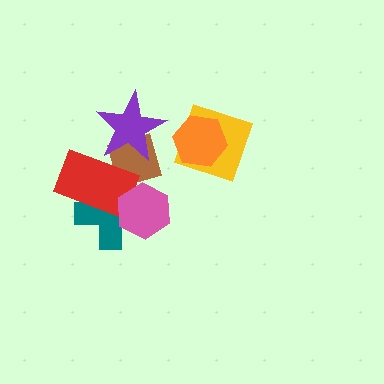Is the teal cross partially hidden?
Yes, it is partially covered by another shape.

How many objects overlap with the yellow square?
1 object overlaps with the yellow square.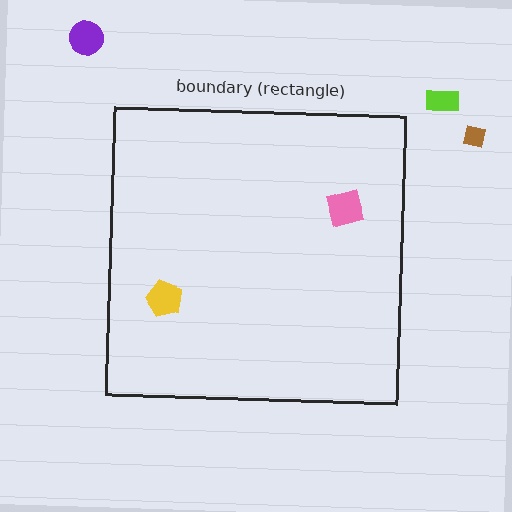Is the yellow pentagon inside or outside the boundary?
Inside.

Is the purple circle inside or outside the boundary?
Outside.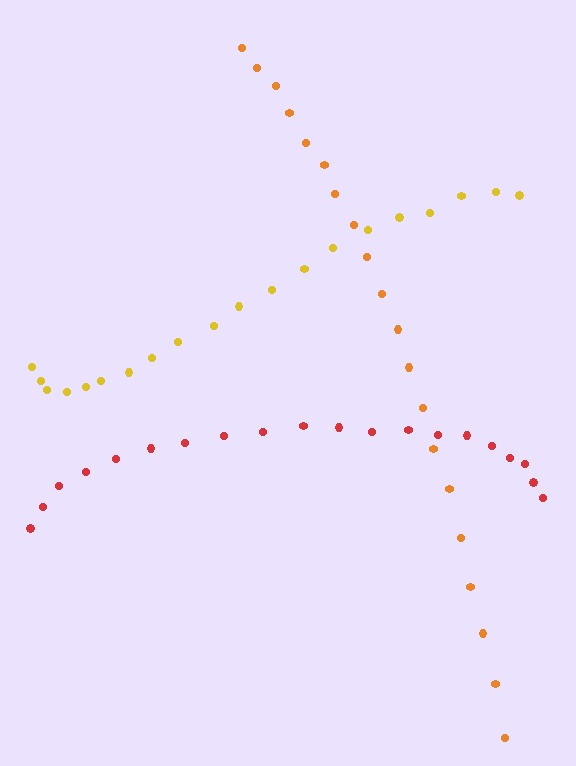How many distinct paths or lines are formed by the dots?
There are 3 distinct paths.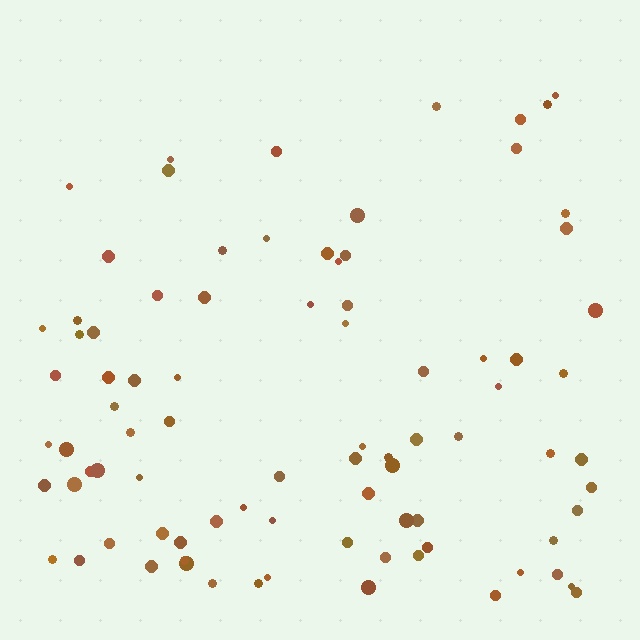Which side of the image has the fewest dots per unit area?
The top.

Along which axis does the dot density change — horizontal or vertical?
Vertical.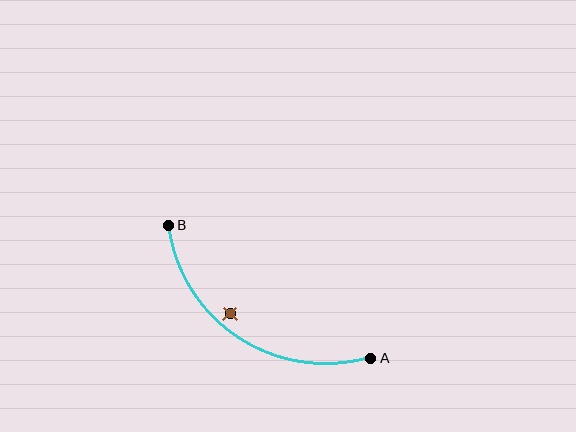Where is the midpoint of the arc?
The arc midpoint is the point on the curve farthest from the straight line joining A and B. It sits below that line.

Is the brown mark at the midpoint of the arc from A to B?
No — the brown mark does not lie on the arc at all. It sits slightly inside the curve.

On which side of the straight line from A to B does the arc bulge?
The arc bulges below the straight line connecting A and B.